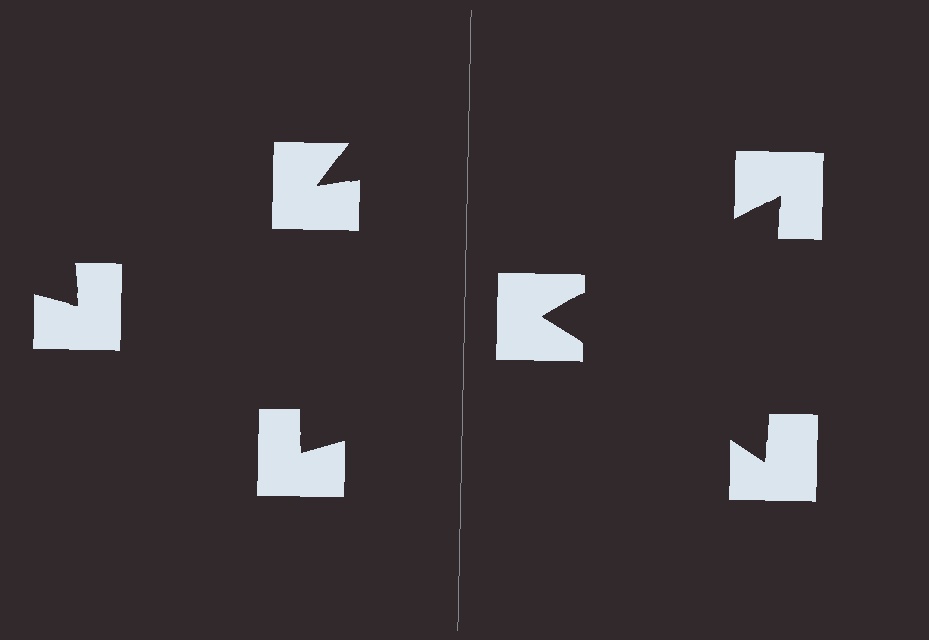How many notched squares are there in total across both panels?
6 — 3 on each side.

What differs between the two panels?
The notched squares are positioned identically on both sides; only the wedge orientations differ. On the right they align to a triangle; on the left they are misaligned.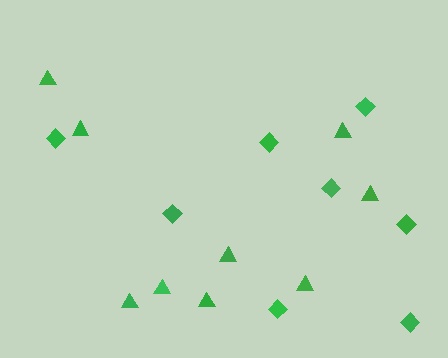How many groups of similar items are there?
There are 2 groups: one group of triangles (9) and one group of diamonds (8).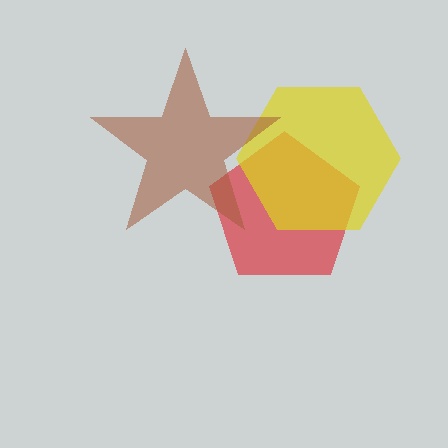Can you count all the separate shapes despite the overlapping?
Yes, there are 3 separate shapes.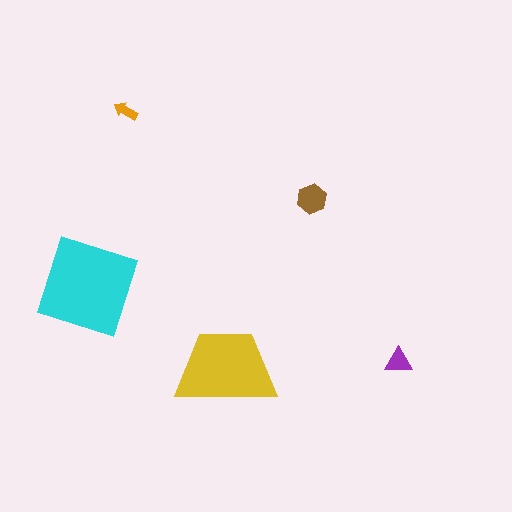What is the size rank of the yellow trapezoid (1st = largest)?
2nd.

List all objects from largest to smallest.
The cyan square, the yellow trapezoid, the brown hexagon, the purple triangle, the orange arrow.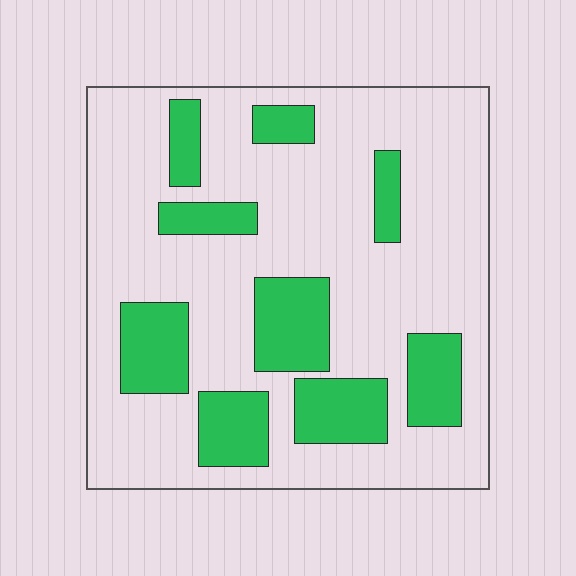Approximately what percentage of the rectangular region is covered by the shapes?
Approximately 25%.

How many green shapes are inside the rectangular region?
9.